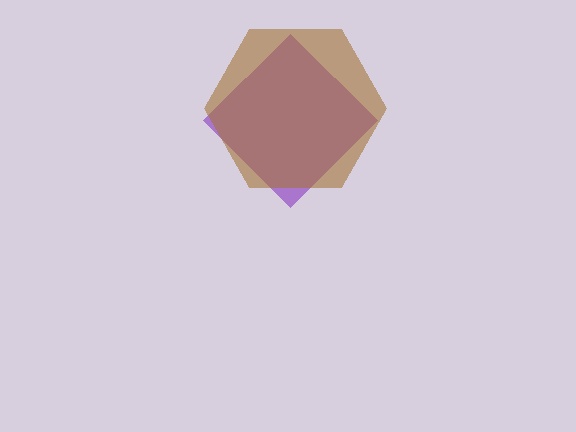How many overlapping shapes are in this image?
There are 2 overlapping shapes in the image.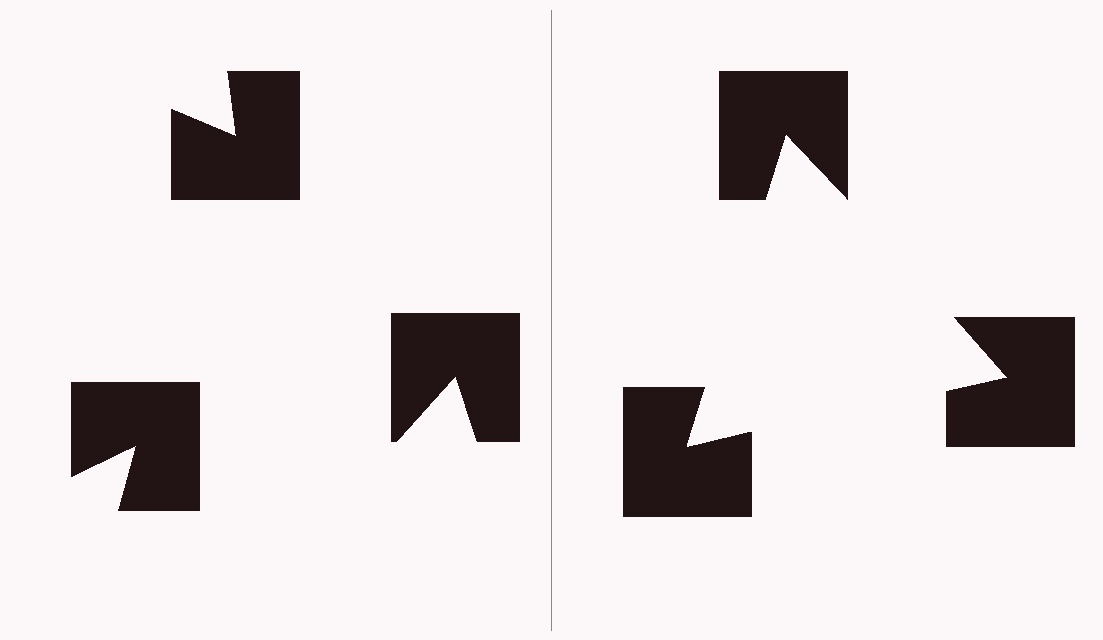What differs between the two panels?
The notched squares are positioned identically on both sides; only the wedge orientations differ. On the right they align to a triangle; on the left they are misaligned.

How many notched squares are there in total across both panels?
6 — 3 on each side.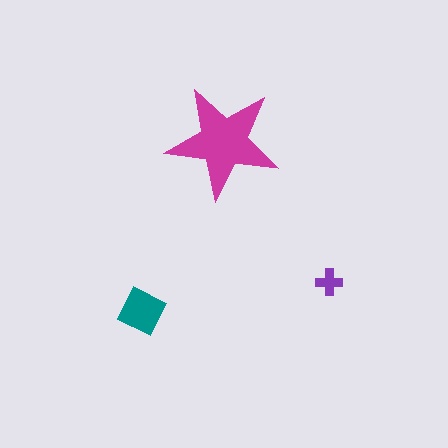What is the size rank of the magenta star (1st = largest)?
1st.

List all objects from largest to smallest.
The magenta star, the teal diamond, the purple cross.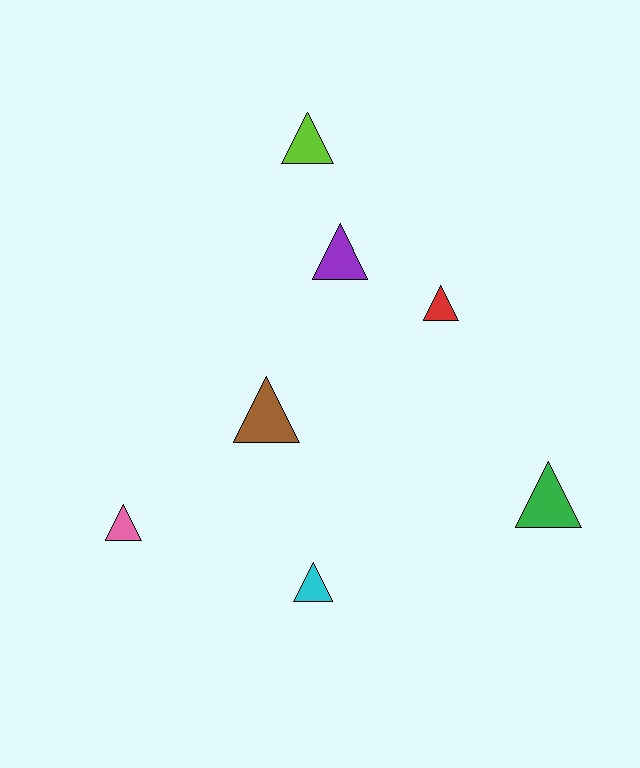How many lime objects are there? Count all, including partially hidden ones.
There is 1 lime object.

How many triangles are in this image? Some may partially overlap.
There are 7 triangles.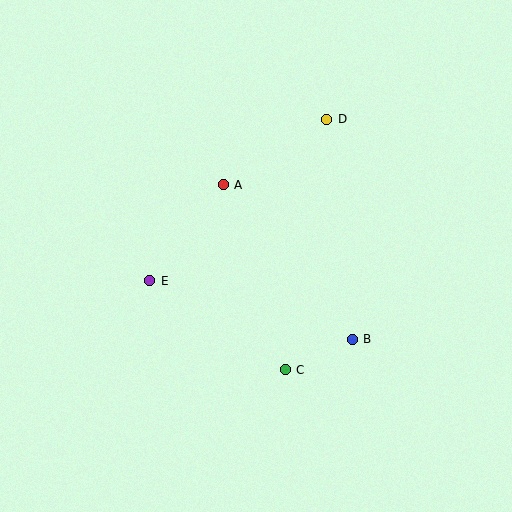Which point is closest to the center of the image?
Point A at (224, 185) is closest to the center.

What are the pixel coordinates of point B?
Point B is at (352, 340).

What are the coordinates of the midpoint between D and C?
The midpoint between D and C is at (306, 245).